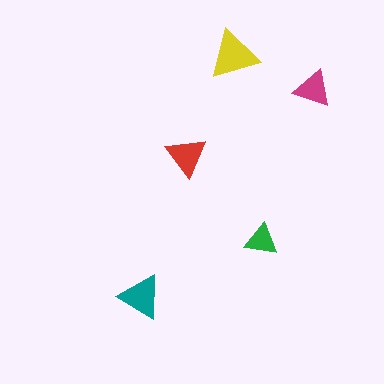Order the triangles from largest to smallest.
the yellow one, the teal one, the red one, the magenta one, the green one.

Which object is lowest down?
The teal triangle is bottommost.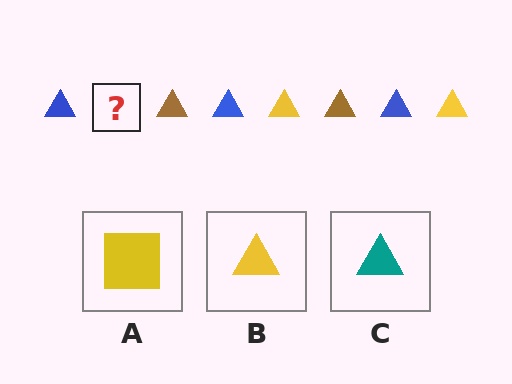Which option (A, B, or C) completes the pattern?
B.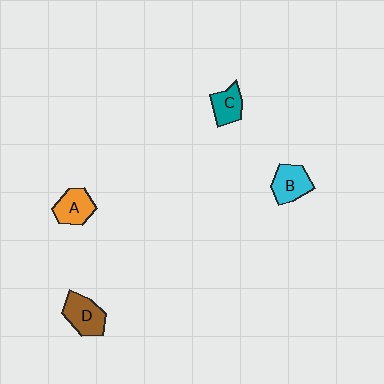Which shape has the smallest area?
Shape C (teal).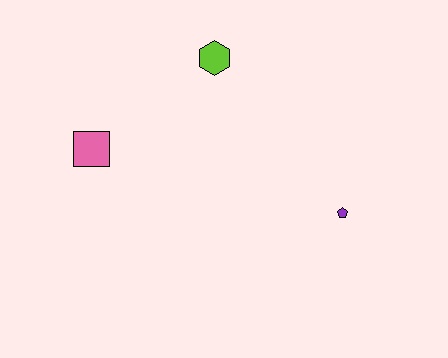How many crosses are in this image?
There are no crosses.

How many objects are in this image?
There are 3 objects.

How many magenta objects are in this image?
There are no magenta objects.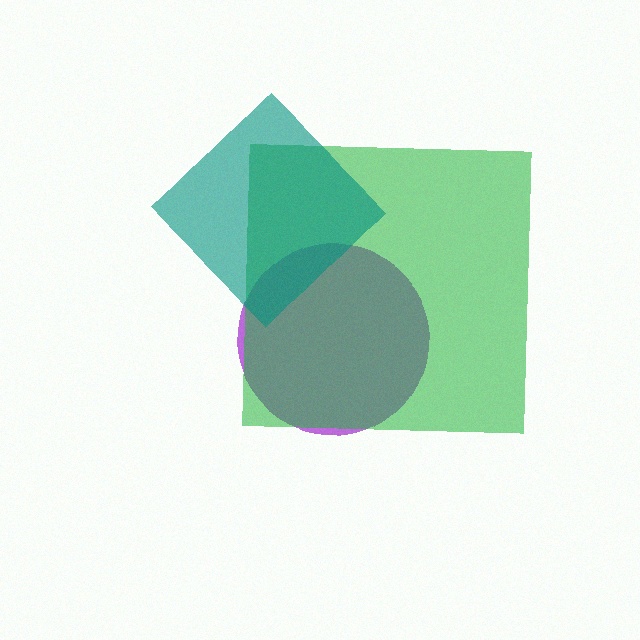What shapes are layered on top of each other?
The layered shapes are: a purple circle, a green square, a teal diamond.